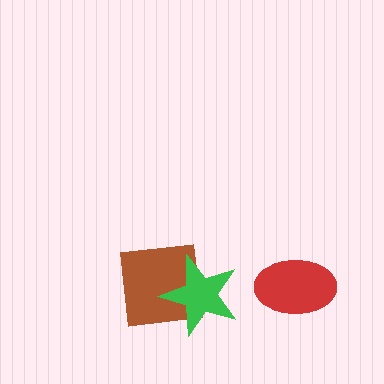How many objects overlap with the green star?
1 object overlaps with the green star.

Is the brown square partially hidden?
Yes, it is partially covered by another shape.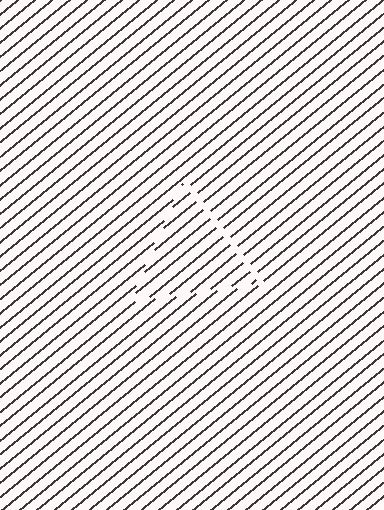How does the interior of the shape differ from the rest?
The interior of the shape contains the same grating, shifted by half a period — the contour is defined by the phase discontinuity where line-ends from the inner and outer gratings abut.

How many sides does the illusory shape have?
3 sides — the line-ends trace a triangle.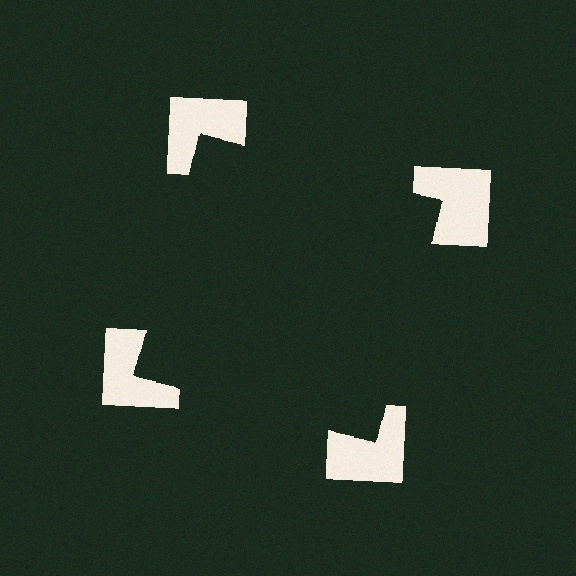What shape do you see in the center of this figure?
An illusory square — its edges are inferred from the aligned wedge cuts in the notched squares, not physically drawn.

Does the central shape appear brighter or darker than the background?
It typically appears slightly darker than the background, even though no actual brightness change is drawn.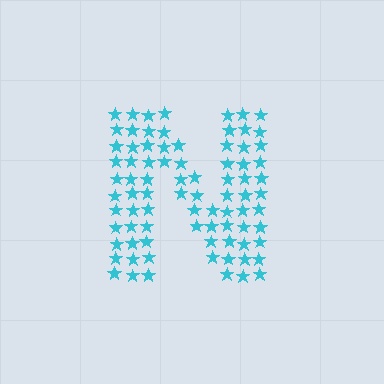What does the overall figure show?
The overall figure shows the letter N.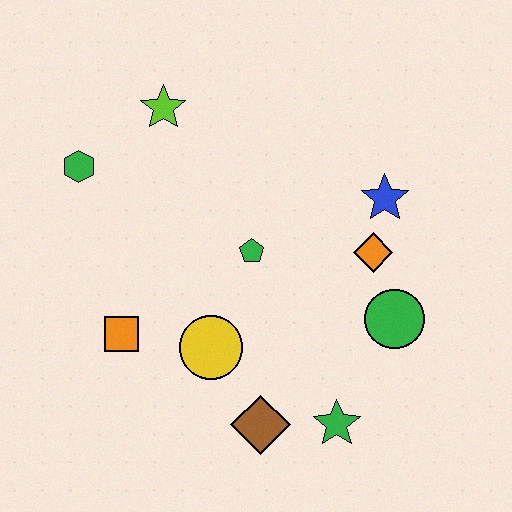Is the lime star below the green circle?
No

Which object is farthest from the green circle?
The green hexagon is farthest from the green circle.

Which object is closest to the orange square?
The yellow circle is closest to the orange square.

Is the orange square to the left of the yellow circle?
Yes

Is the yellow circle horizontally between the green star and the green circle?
No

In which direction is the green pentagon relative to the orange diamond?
The green pentagon is to the left of the orange diamond.